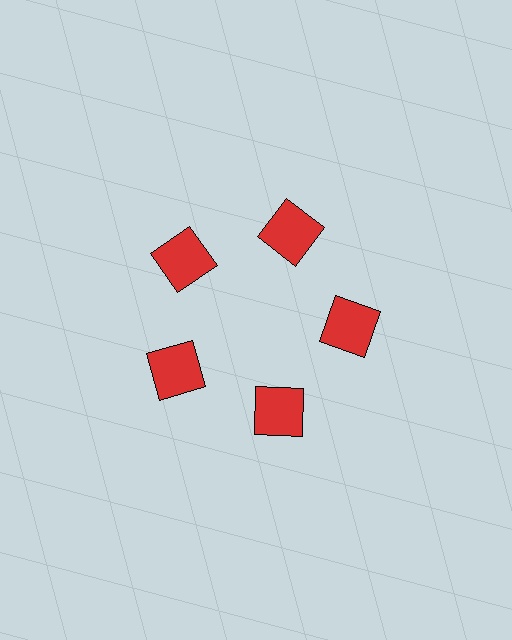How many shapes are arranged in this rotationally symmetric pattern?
There are 5 shapes, arranged in 5 groups of 1.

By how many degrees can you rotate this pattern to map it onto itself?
The pattern maps onto itself every 72 degrees of rotation.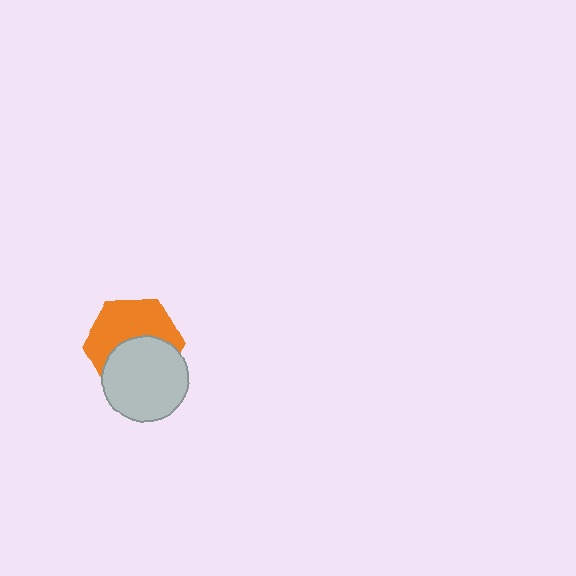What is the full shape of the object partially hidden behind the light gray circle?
The partially hidden object is an orange hexagon.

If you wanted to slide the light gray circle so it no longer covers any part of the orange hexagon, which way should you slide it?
Slide it down — that is the most direct way to separate the two shapes.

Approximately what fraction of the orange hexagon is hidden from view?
Roughly 47% of the orange hexagon is hidden behind the light gray circle.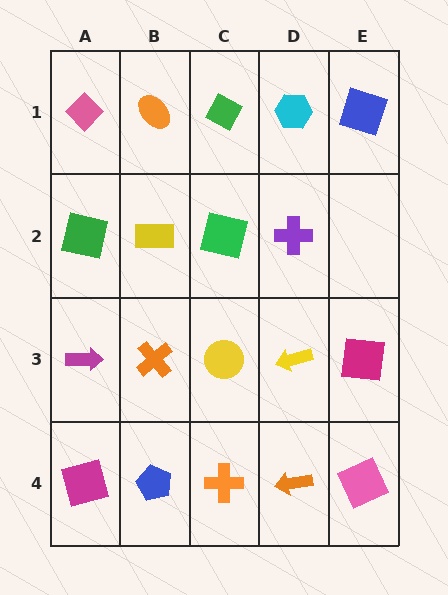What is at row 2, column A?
A green square.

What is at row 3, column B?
An orange cross.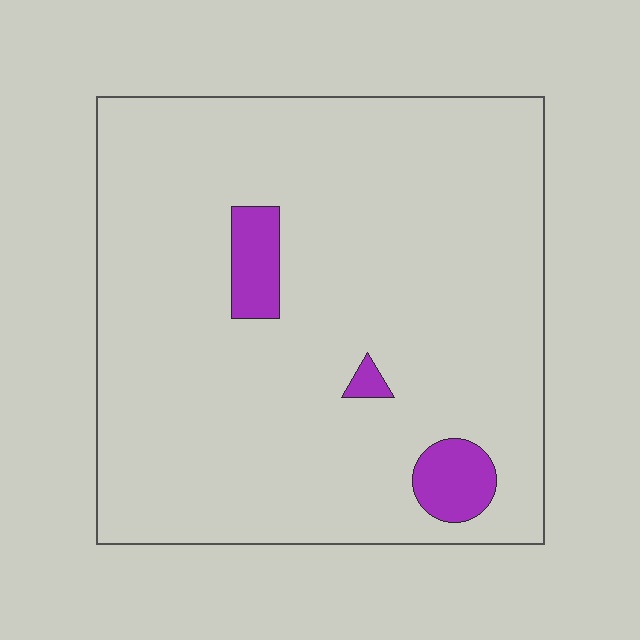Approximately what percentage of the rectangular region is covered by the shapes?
Approximately 5%.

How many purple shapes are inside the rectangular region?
3.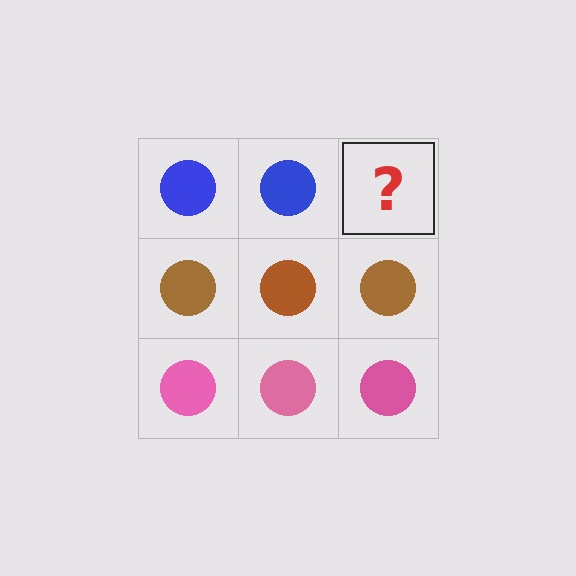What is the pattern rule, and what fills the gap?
The rule is that each row has a consistent color. The gap should be filled with a blue circle.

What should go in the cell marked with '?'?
The missing cell should contain a blue circle.